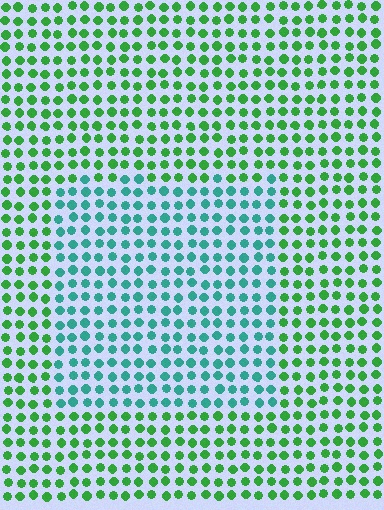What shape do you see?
I see a rectangle.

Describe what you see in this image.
The image is filled with small green elements in a uniform arrangement. A rectangle-shaped region is visible where the elements are tinted to a slightly different hue, forming a subtle color boundary.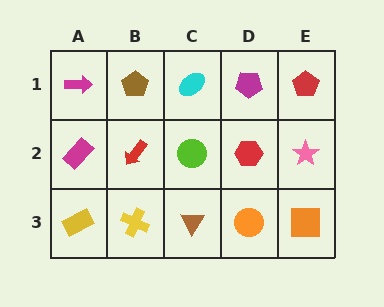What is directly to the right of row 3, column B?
A brown triangle.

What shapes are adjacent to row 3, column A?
A magenta rectangle (row 2, column A), a yellow cross (row 3, column B).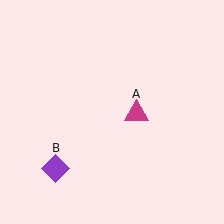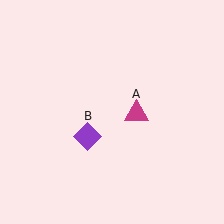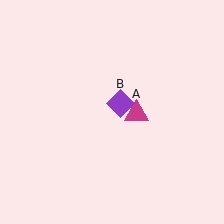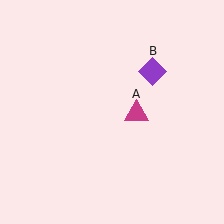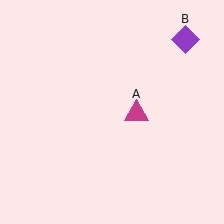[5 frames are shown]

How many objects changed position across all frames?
1 object changed position: purple diamond (object B).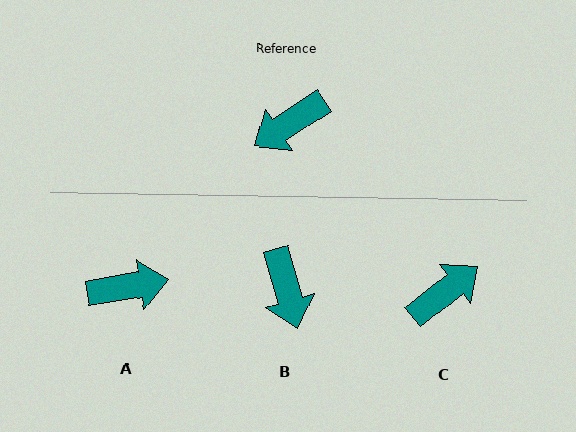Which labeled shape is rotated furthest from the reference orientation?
C, about 175 degrees away.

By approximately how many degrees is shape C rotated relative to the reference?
Approximately 175 degrees clockwise.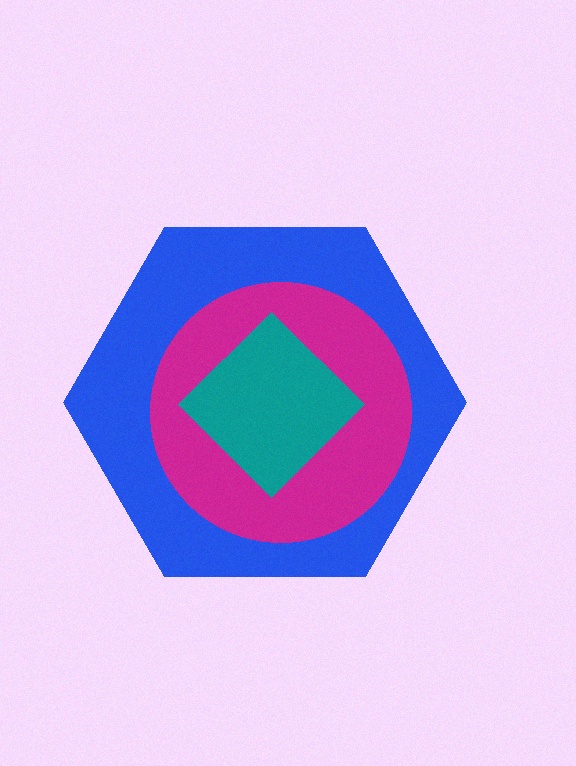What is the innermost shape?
The teal diamond.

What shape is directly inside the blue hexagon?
The magenta circle.